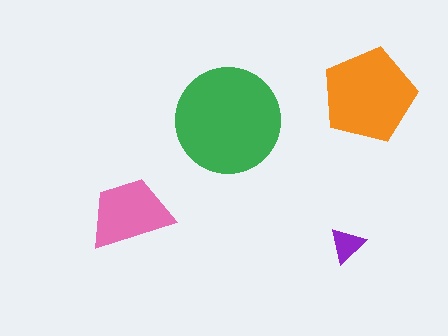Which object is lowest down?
The purple triangle is bottommost.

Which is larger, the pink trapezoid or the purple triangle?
The pink trapezoid.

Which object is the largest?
The green circle.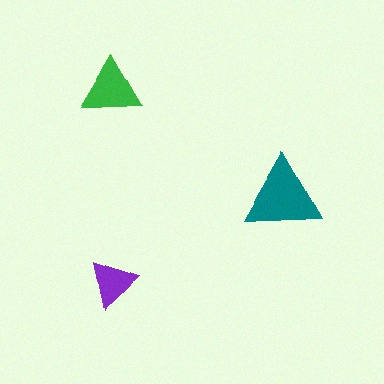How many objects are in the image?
There are 3 objects in the image.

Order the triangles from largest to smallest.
the teal one, the green one, the purple one.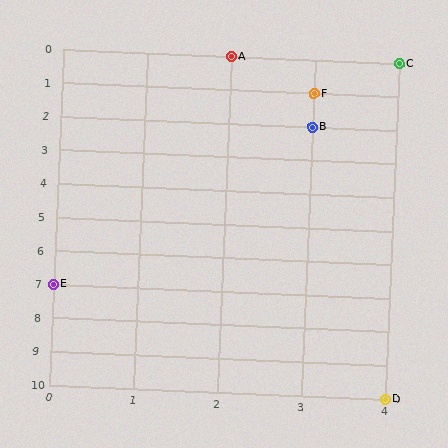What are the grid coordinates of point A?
Point A is at grid coordinates (2, 0).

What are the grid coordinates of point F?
Point F is at grid coordinates (3, 1).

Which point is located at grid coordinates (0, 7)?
Point E is at (0, 7).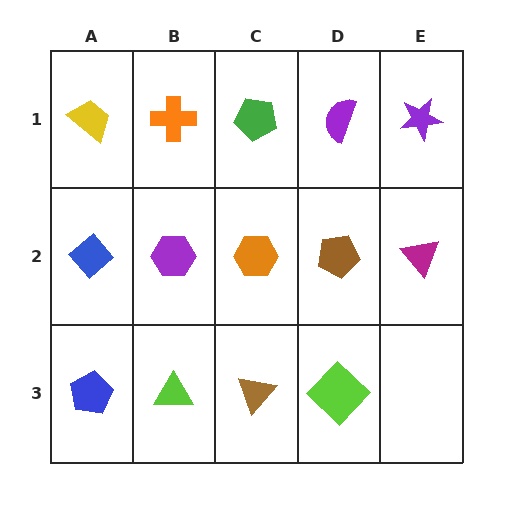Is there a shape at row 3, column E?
No, that cell is empty.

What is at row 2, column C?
An orange hexagon.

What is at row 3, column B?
A lime triangle.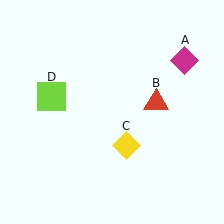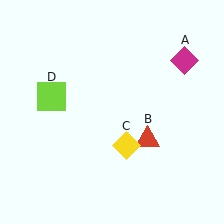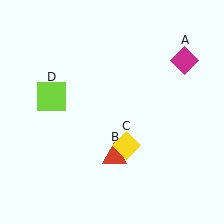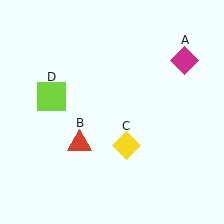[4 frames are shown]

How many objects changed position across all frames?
1 object changed position: red triangle (object B).